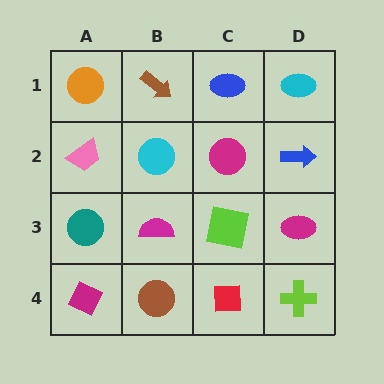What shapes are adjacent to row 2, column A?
An orange circle (row 1, column A), a teal circle (row 3, column A), a cyan circle (row 2, column B).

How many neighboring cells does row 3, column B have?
4.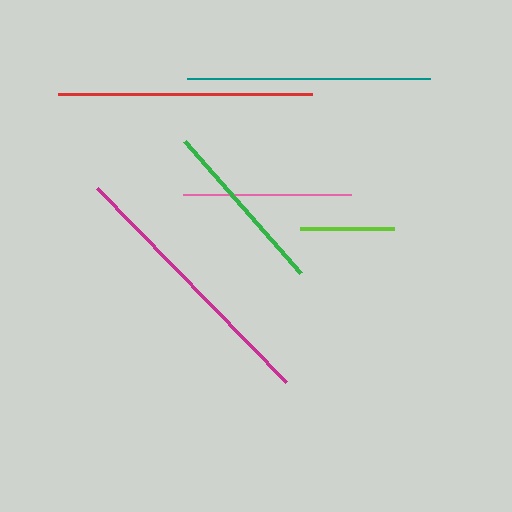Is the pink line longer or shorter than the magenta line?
The magenta line is longer than the pink line.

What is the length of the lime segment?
The lime segment is approximately 93 pixels long.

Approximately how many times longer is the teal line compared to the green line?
The teal line is approximately 1.4 times the length of the green line.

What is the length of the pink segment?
The pink segment is approximately 169 pixels long.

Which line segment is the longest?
The magenta line is the longest at approximately 271 pixels.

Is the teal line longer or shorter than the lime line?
The teal line is longer than the lime line.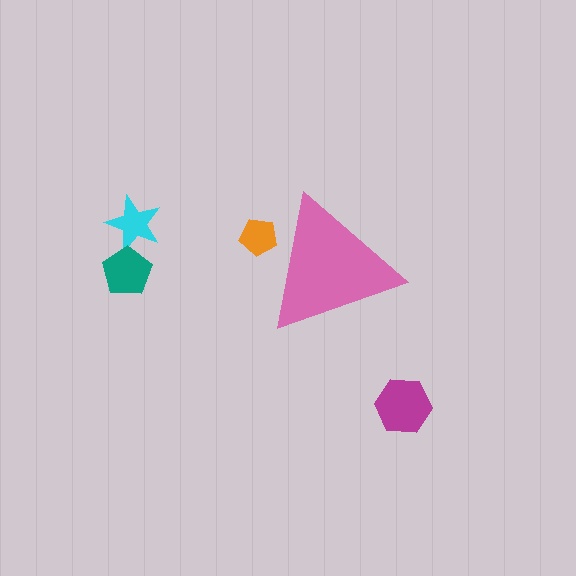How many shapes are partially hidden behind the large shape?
1 shape is partially hidden.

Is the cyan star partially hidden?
No, the cyan star is fully visible.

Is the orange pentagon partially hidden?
Yes, the orange pentagon is partially hidden behind the pink triangle.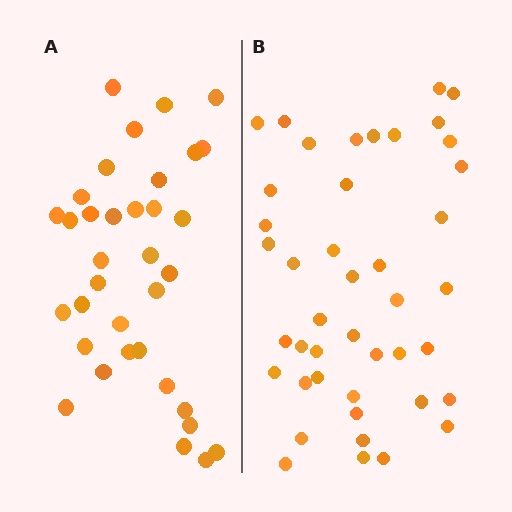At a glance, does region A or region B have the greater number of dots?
Region B (the right region) has more dots.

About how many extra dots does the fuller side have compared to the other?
Region B has roughly 8 or so more dots than region A.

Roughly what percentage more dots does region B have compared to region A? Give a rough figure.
About 25% more.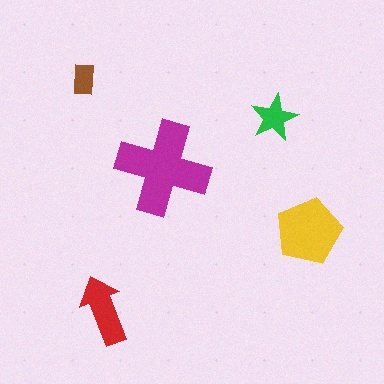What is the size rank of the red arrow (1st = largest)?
3rd.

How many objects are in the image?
There are 5 objects in the image.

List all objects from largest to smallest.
The magenta cross, the yellow pentagon, the red arrow, the green star, the brown rectangle.